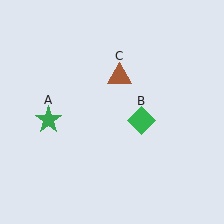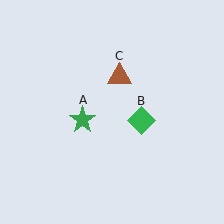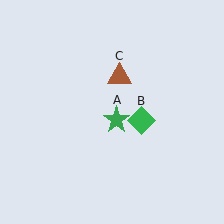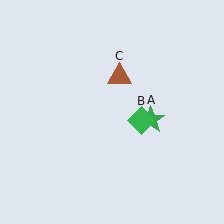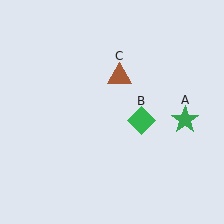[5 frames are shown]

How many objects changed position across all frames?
1 object changed position: green star (object A).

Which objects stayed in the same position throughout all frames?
Green diamond (object B) and brown triangle (object C) remained stationary.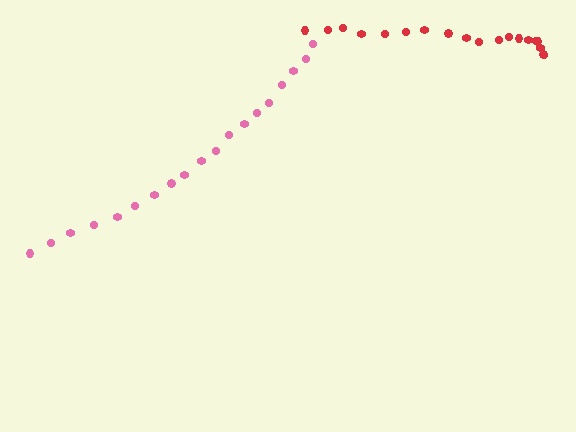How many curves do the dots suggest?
There are 2 distinct paths.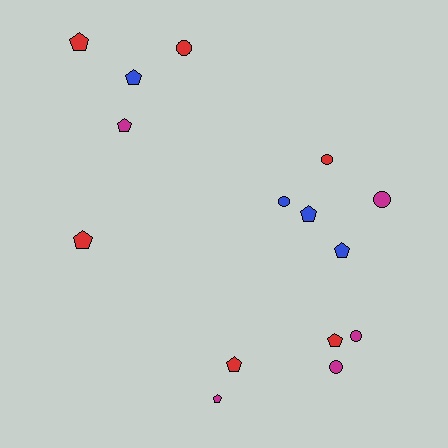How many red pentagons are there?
There are 4 red pentagons.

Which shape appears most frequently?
Pentagon, with 9 objects.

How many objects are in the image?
There are 15 objects.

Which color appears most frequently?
Red, with 6 objects.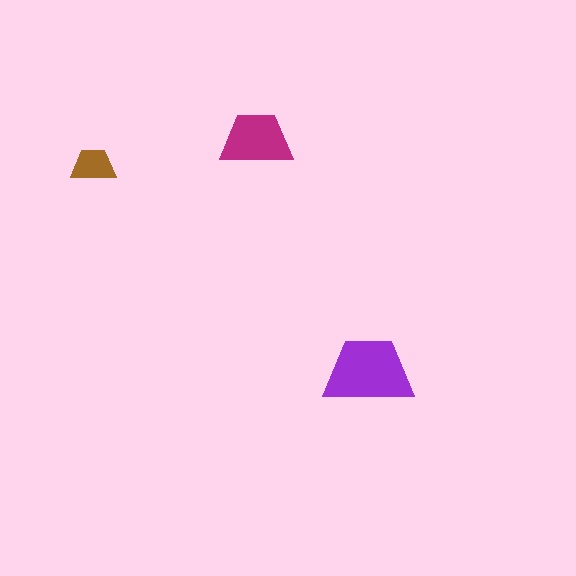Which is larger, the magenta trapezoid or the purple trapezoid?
The purple one.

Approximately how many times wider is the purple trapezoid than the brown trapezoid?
About 2 times wider.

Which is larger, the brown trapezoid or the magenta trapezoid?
The magenta one.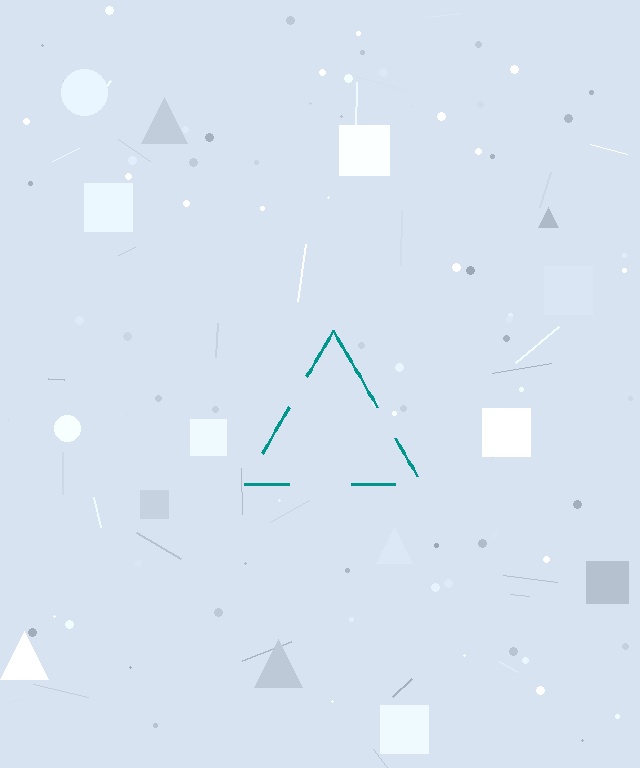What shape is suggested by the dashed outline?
The dashed outline suggests a triangle.